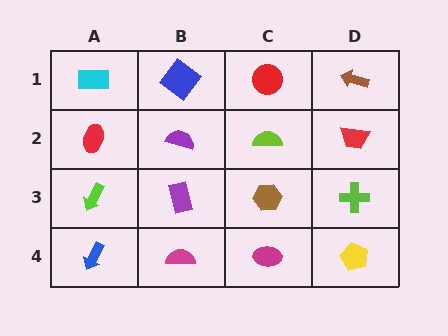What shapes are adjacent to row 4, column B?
A purple rectangle (row 3, column B), a blue arrow (row 4, column A), a magenta ellipse (row 4, column C).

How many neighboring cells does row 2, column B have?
4.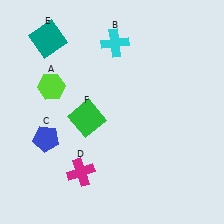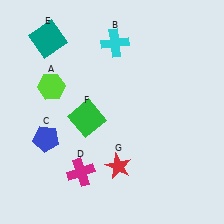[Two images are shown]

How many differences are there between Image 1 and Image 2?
There is 1 difference between the two images.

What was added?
A red star (G) was added in Image 2.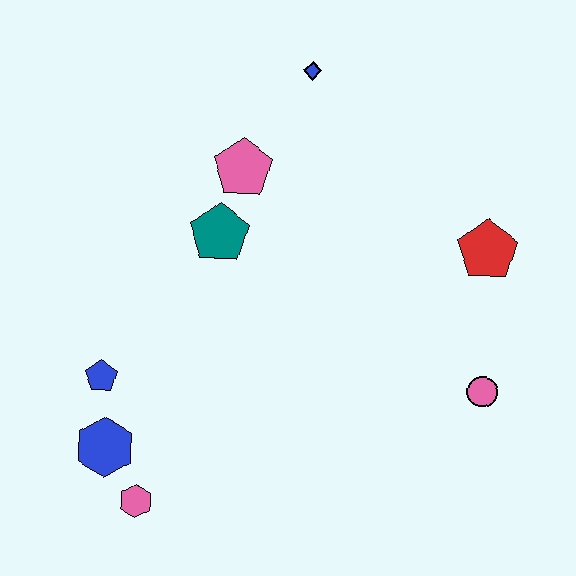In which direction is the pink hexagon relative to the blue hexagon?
The pink hexagon is below the blue hexagon.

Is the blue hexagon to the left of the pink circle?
Yes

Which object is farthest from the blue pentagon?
The red pentagon is farthest from the blue pentagon.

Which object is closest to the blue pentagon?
The blue hexagon is closest to the blue pentagon.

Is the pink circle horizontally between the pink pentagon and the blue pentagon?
No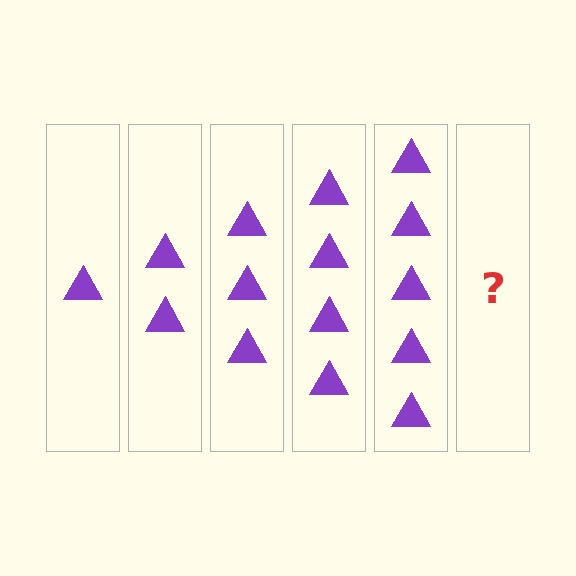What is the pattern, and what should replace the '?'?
The pattern is that each step adds one more triangle. The '?' should be 6 triangles.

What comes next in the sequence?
The next element should be 6 triangles.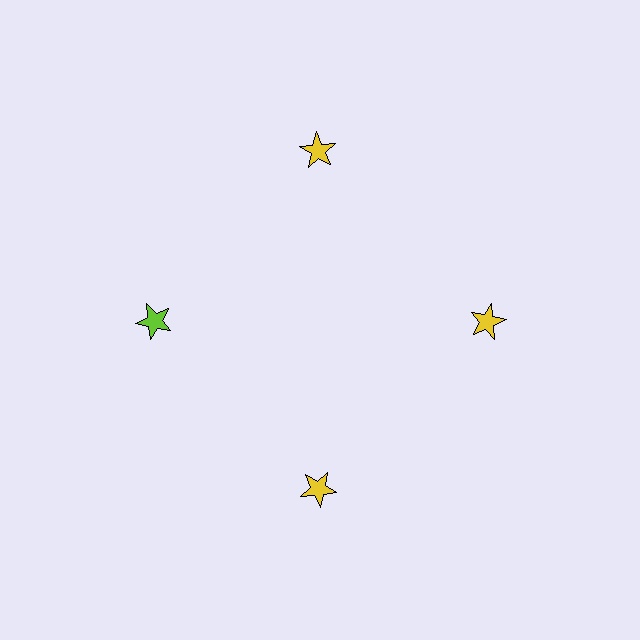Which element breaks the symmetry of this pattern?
The lime star at roughly the 9 o'clock position breaks the symmetry. All other shapes are yellow stars.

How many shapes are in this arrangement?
There are 4 shapes arranged in a ring pattern.